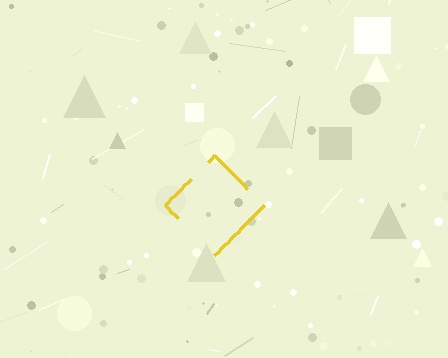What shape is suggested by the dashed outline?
The dashed outline suggests a diamond.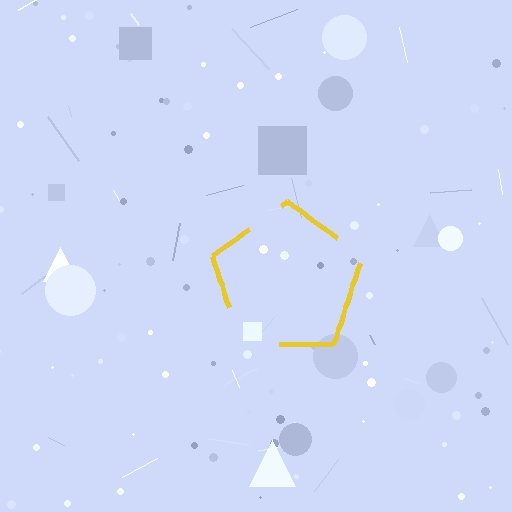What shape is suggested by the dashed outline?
The dashed outline suggests a pentagon.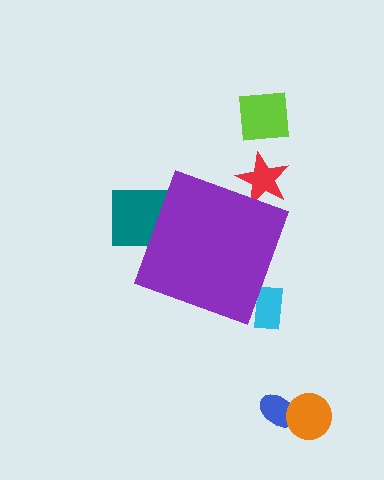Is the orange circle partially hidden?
No, the orange circle is fully visible.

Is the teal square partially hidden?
Yes, the teal square is partially hidden behind the purple diamond.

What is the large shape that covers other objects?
A purple diamond.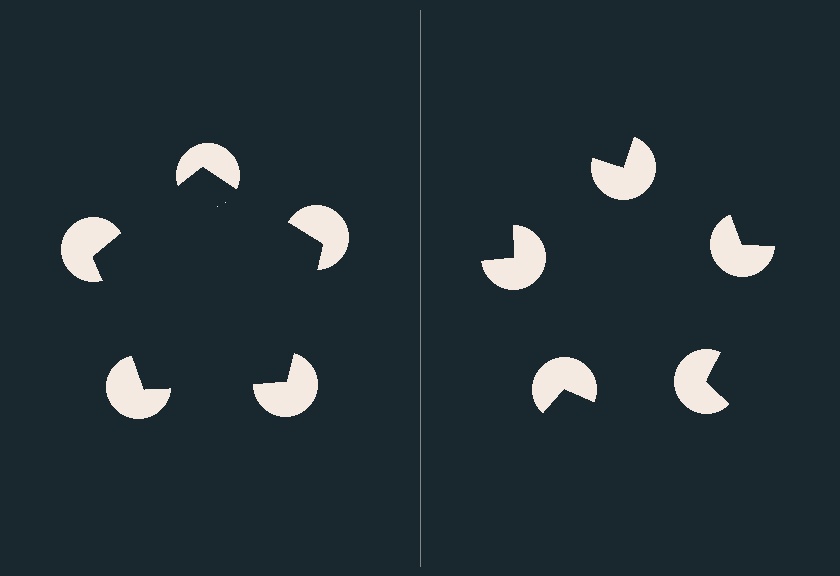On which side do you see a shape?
An illusory pentagon appears on the left side. On the right side the wedge cuts are rotated, so no coherent shape forms.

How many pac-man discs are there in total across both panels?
10 — 5 on each side.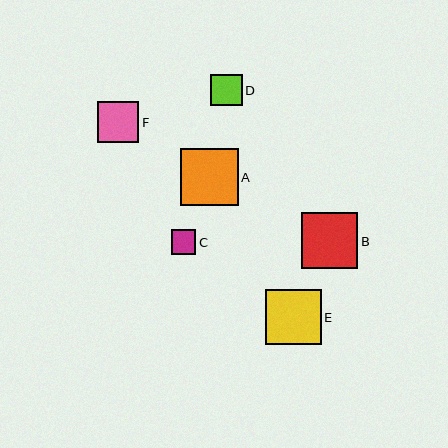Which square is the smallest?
Square C is the smallest with a size of approximately 25 pixels.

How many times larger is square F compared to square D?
Square F is approximately 1.3 times the size of square D.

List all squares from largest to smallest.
From largest to smallest: A, B, E, F, D, C.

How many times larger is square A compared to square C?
Square A is approximately 2.3 times the size of square C.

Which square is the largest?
Square A is the largest with a size of approximately 58 pixels.